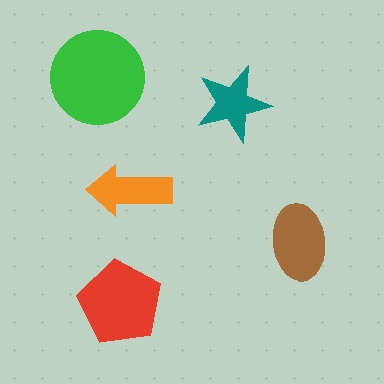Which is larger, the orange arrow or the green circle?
The green circle.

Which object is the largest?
The green circle.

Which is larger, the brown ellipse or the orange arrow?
The brown ellipse.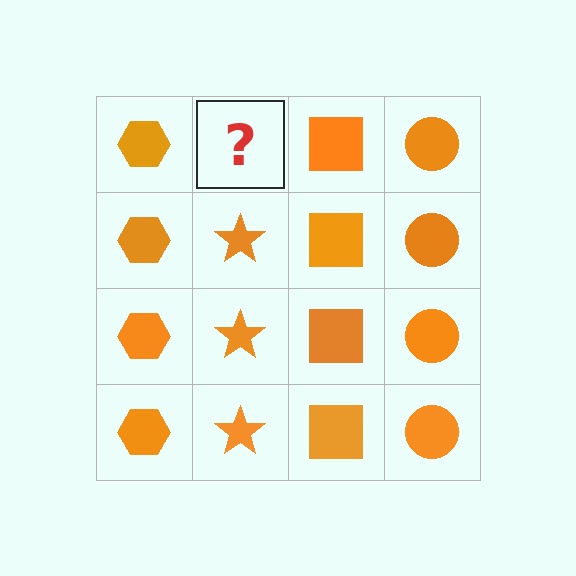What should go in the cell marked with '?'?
The missing cell should contain an orange star.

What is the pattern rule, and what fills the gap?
The rule is that each column has a consistent shape. The gap should be filled with an orange star.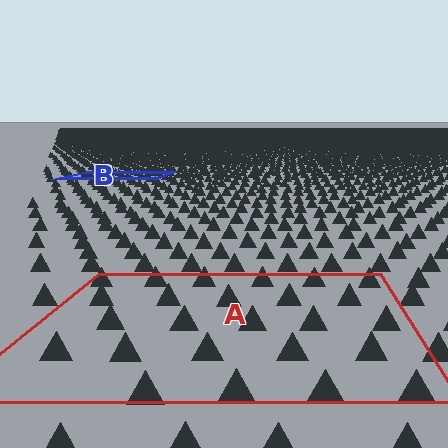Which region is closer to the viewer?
Region A is closer. The texture elements there are larger and more spread out.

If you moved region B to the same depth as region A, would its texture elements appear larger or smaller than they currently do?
They would appear larger. At a closer depth, the same texture elements are projected at a bigger on-screen size.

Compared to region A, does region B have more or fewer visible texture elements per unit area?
Region B has more texture elements per unit area — they are packed more densely because it is farther away.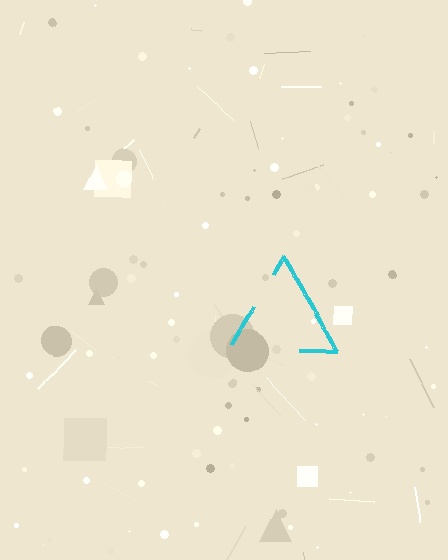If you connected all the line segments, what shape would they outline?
They would outline a triangle.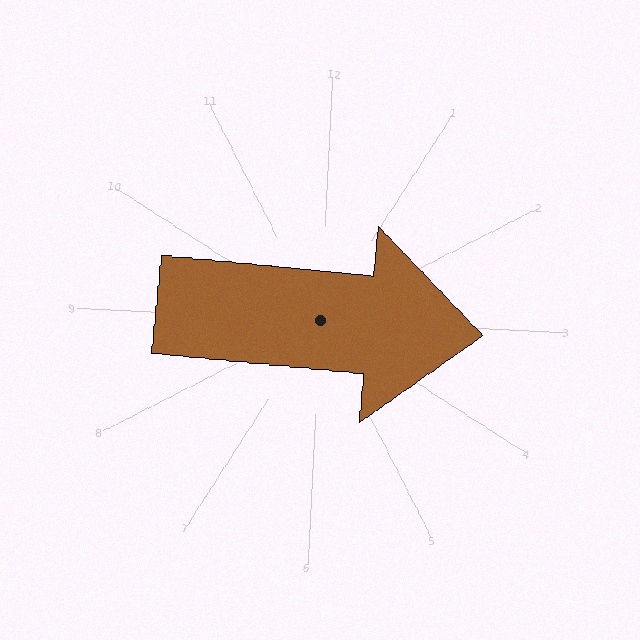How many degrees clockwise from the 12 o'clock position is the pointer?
Approximately 93 degrees.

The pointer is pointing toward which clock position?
Roughly 3 o'clock.